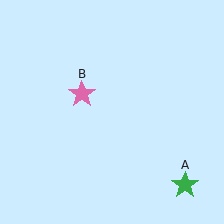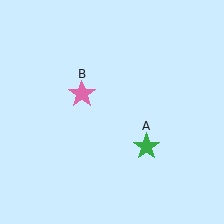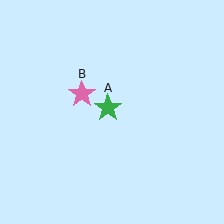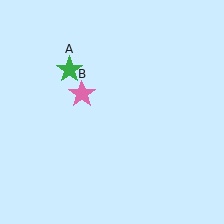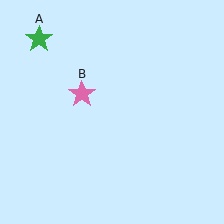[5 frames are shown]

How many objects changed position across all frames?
1 object changed position: green star (object A).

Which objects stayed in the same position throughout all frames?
Pink star (object B) remained stationary.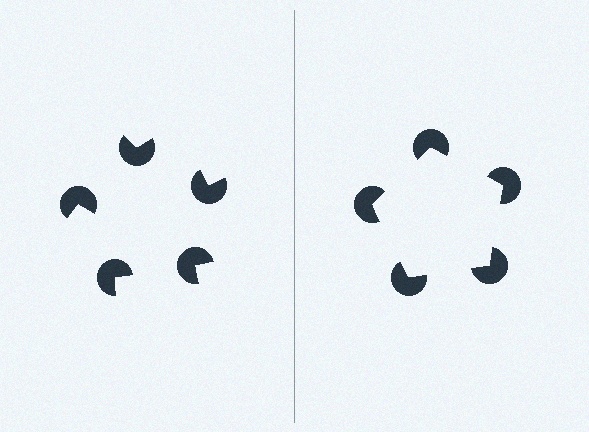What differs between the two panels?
The pac-man discs are positioned identically on both sides; only the wedge orientations differ. On the right they align to a pentagon; on the left they are misaligned.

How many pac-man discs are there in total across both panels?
10 — 5 on each side.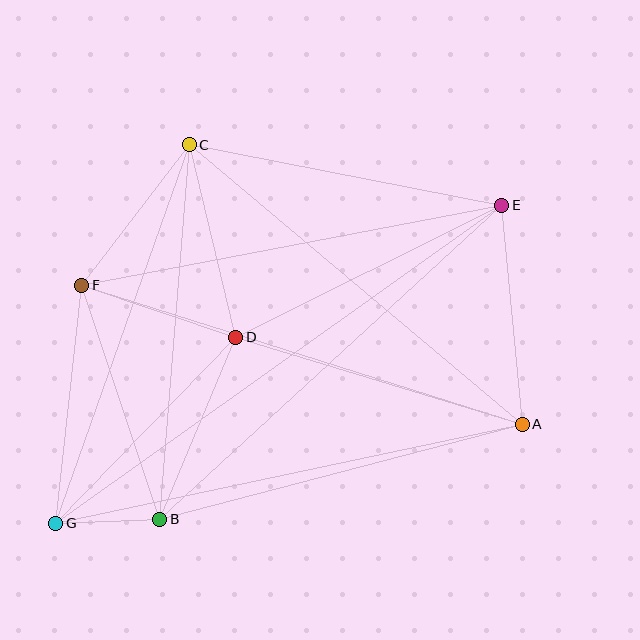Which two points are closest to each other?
Points B and G are closest to each other.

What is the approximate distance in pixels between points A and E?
The distance between A and E is approximately 220 pixels.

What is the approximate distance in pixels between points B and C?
The distance between B and C is approximately 376 pixels.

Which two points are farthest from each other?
Points E and G are farthest from each other.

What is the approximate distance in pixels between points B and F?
The distance between B and F is approximately 246 pixels.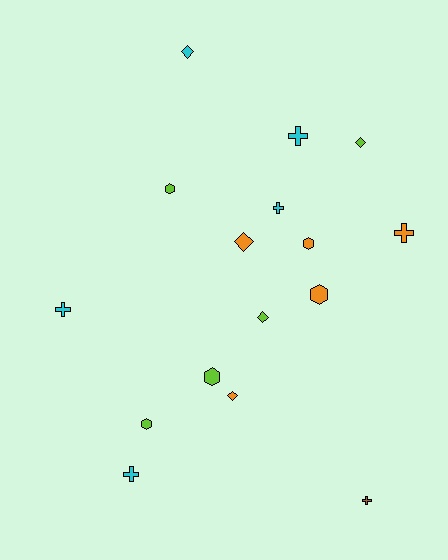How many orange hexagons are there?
There are 2 orange hexagons.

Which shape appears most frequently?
Cross, with 6 objects.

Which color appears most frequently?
Orange, with 5 objects.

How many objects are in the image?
There are 16 objects.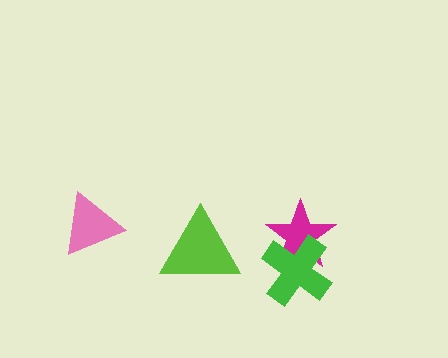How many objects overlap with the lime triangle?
0 objects overlap with the lime triangle.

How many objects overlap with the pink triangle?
0 objects overlap with the pink triangle.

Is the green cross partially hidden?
No, no other shape covers it.